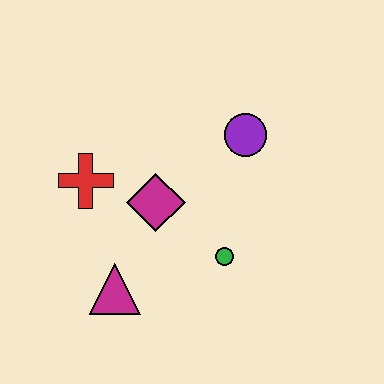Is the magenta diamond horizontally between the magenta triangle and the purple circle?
Yes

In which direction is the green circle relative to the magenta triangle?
The green circle is to the right of the magenta triangle.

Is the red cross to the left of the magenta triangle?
Yes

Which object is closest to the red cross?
The magenta diamond is closest to the red cross.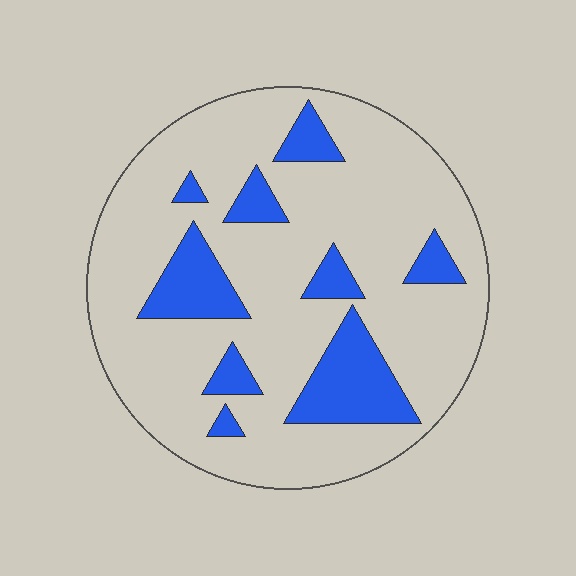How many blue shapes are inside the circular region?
9.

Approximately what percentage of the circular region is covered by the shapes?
Approximately 20%.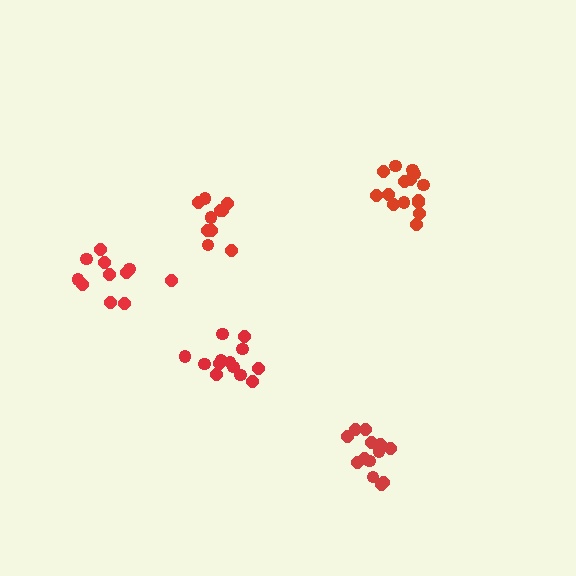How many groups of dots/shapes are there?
There are 5 groups.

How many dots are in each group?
Group 1: 15 dots, Group 2: 13 dots, Group 3: 13 dots, Group 4: 10 dots, Group 5: 11 dots (62 total).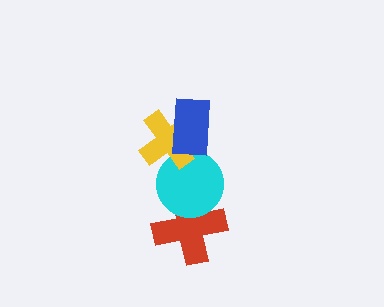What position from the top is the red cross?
The red cross is 4th from the top.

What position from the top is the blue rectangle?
The blue rectangle is 1st from the top.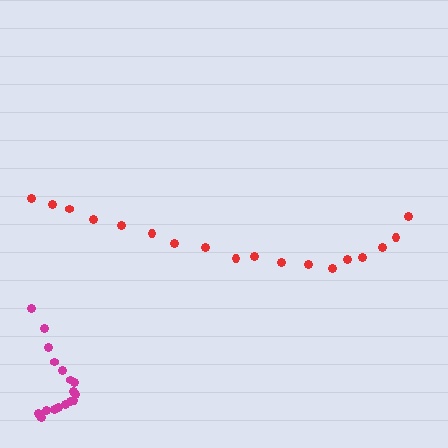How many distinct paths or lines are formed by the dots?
There are 2 distinct paths.